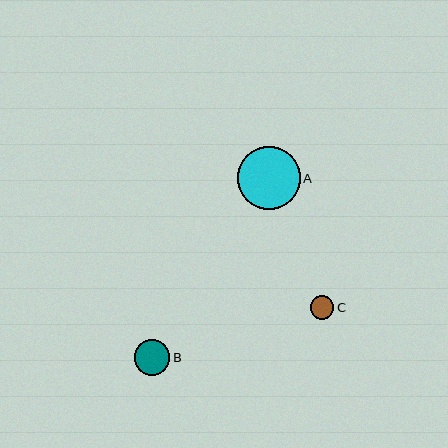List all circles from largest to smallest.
From largest to smallest: A, B, C.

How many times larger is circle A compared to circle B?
Circle A is approximately 1.8 times the size of circle B.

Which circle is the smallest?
Circle C is the smallest with a size of approximately 24 pixels.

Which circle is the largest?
Circle A is the largest with a size of approximately 63 pixels.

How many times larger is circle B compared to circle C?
Circle B is approximately 1.5 times the size of circle C.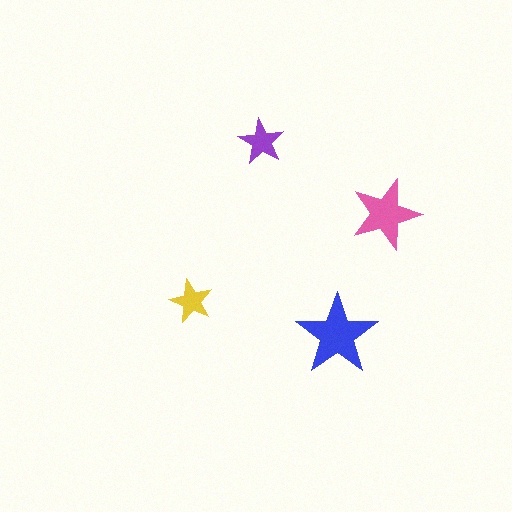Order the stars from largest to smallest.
the blue one, the pink one, the purple one, the yellow one.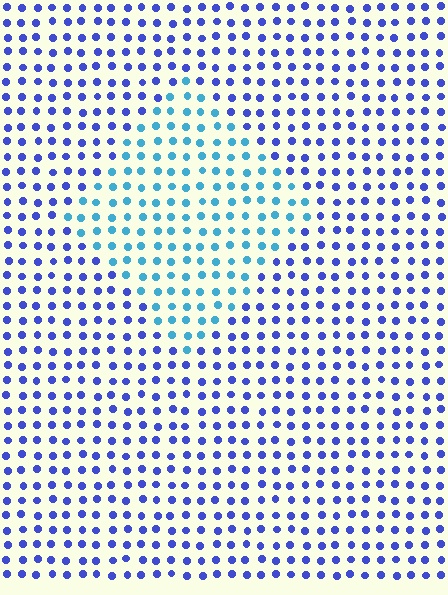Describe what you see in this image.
The image is filled with small blue elements in a uniform arrangement. A diamond-shaped region is visible where the elements are tinted to a slightly different hue, forming a subtle color boundary.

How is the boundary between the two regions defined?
The boundary is defined purely by a slight shift in hue (about 41 degrees). Spacing, size, and orientation are identical on both sides.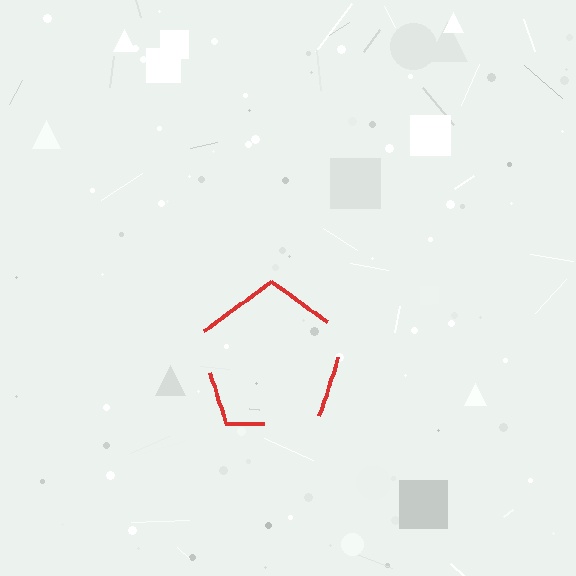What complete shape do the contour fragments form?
The contour fragments form a pentagon.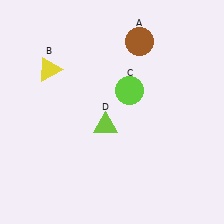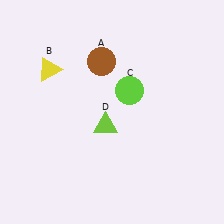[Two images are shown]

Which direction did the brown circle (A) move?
The brown circle (A) moved left.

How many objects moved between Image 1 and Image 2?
1 object moved between the two images.